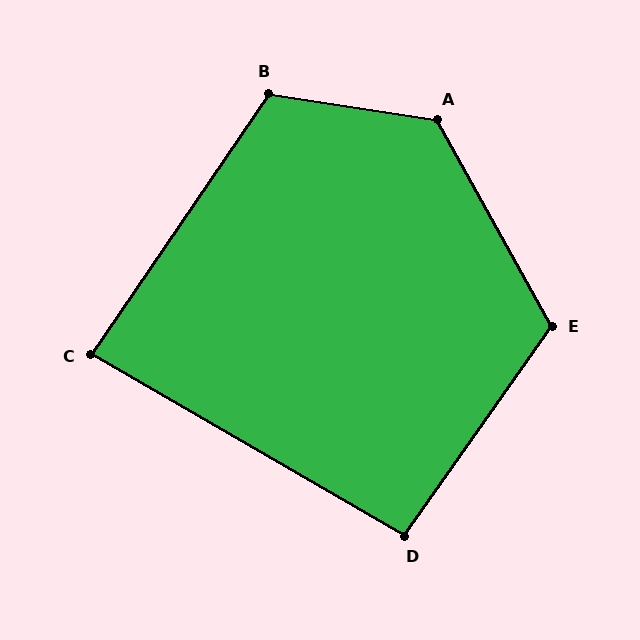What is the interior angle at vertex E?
Approximately 116 degrees (obtuse).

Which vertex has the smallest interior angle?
C, at approximately 86 degrees.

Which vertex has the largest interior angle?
A, at approximately 128 degrees.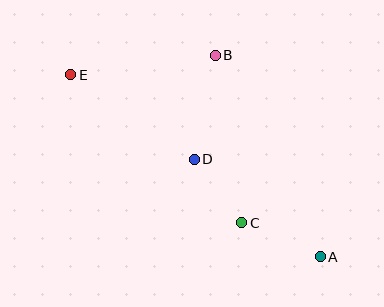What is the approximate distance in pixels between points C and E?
The distance between C and E is approximately 227 pixels.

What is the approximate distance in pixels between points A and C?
The distance between A and C is approximately 85 pixels.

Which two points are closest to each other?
Points C and D are closest to each other.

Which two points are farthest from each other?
Points A and E are farthest from each other.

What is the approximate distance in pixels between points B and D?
The distance between B and D is approximately 106 pixels.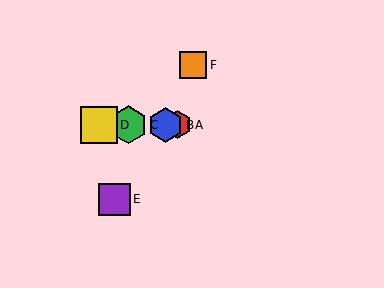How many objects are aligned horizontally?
4 objects (A, B, C, D) are aligned horizontally.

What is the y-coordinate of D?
Object D is at y≈125.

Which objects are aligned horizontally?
Objects A, B, C, D are aligned horizontally.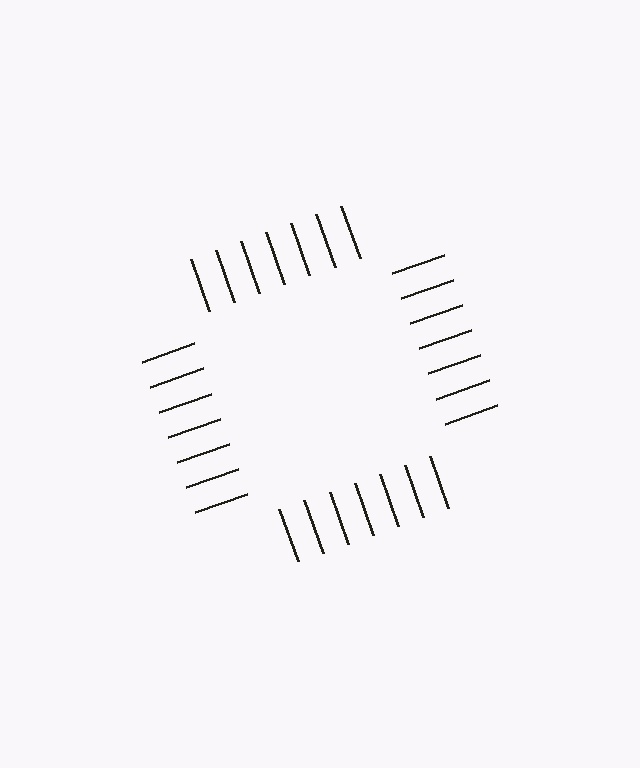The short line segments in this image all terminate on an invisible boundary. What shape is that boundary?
An illusory square — the line segments terminate on its edges but no continuous stroke is drawn.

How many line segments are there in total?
28 — 7 along each of the 4 edges.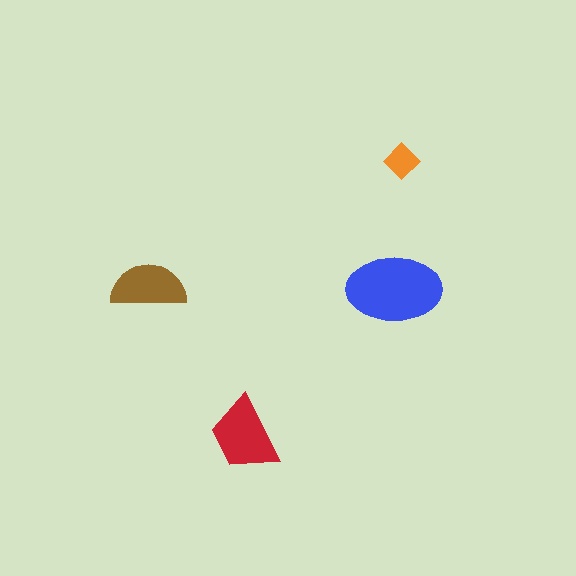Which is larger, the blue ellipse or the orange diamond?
The blue ellipse.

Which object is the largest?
The blue ellipse.